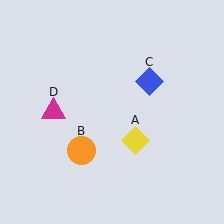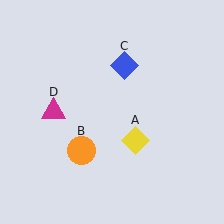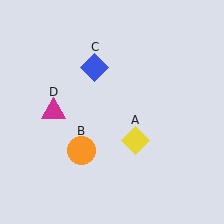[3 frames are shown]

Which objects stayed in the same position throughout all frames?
Yellow diamond (object A) and orange circle (object B) and magenta triangle (object D) remained stationary.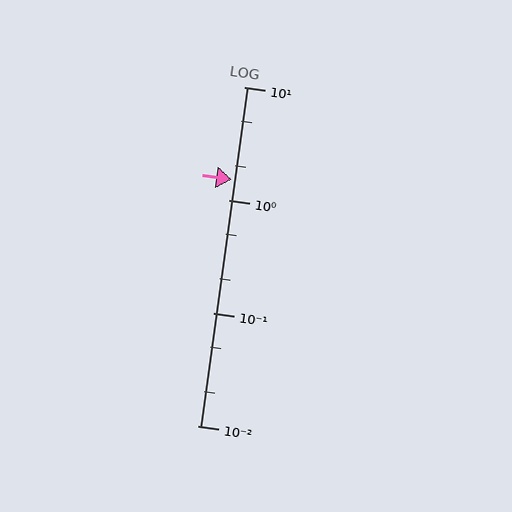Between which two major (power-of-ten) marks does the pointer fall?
The pointer is between 1 and 10.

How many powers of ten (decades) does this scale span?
The scale spans 3 decades, from 0.01 to 10.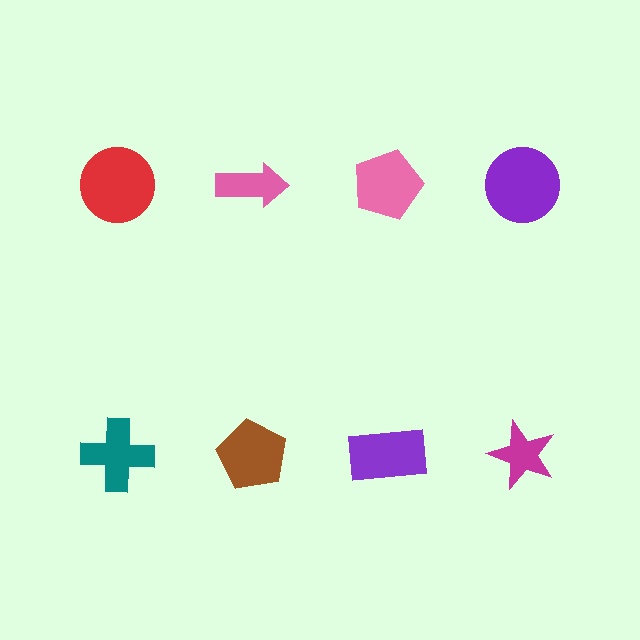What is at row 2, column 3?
A purple rectangle.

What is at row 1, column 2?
A pink arrow.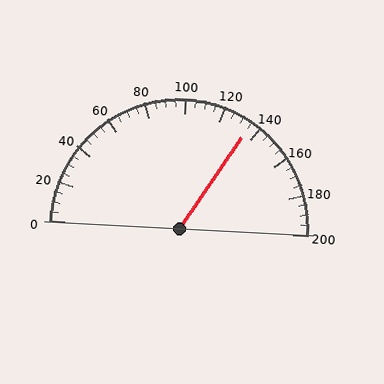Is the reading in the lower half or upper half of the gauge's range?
The reading is in the upper half of the range (0 to 200).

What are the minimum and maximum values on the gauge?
The gauge ranges from 0 to 200.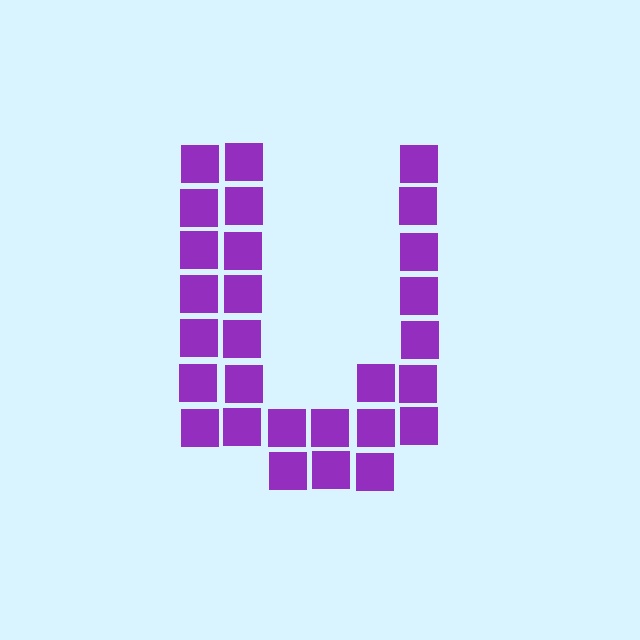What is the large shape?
The large shape is the letter U.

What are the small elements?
The small elements are squares.